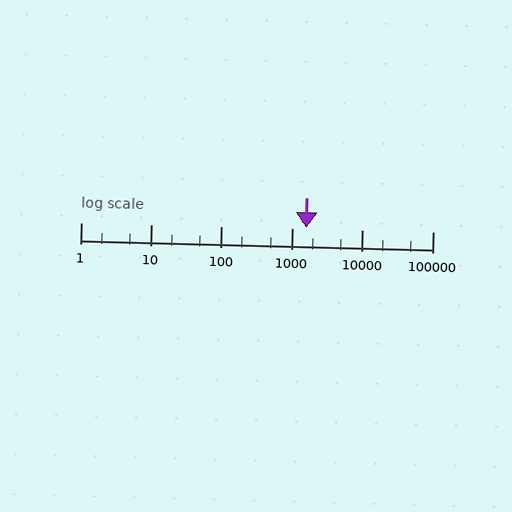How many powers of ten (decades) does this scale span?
The scale spans 5 decades, from 1 to 100000.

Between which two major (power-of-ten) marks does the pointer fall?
The pointer is between 1000 and 10000.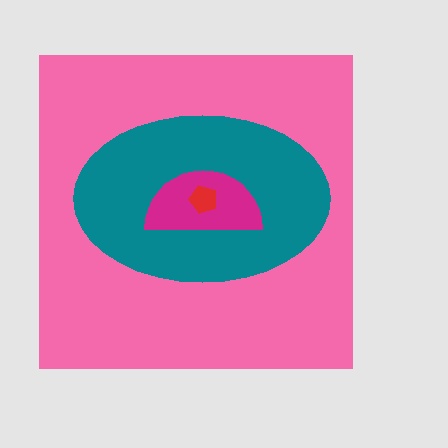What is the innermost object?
The red pentagon.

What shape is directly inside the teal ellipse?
The magenta semicircle.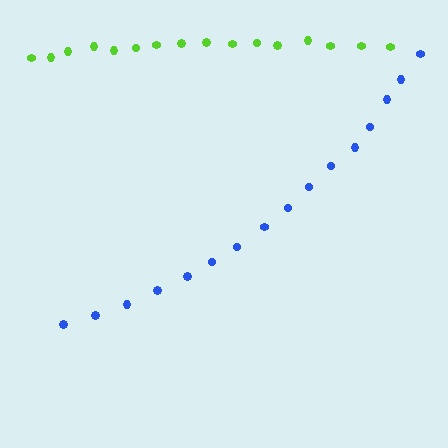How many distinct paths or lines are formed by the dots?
There are 2 distinct paths.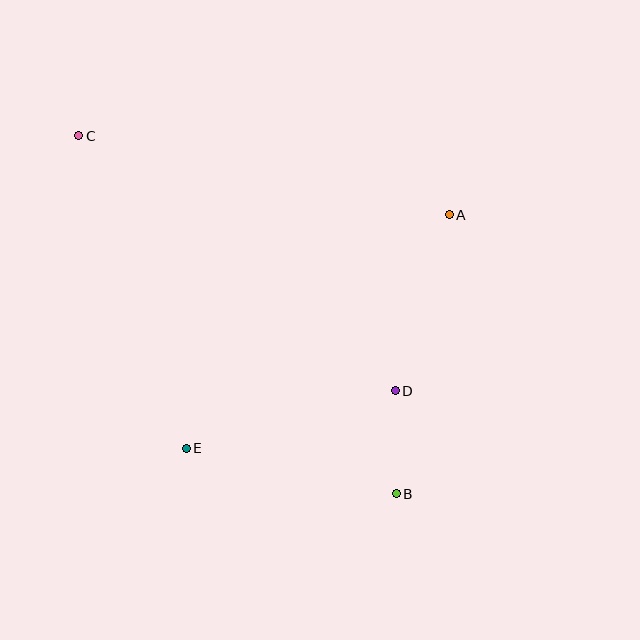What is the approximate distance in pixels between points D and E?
The distance between D and E is approximately 217 pixels.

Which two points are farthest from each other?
Points B and C are farthest from each other.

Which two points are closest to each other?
Points B and D are closest to each other.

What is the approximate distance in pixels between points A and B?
The distance between A and B is approximately 284 pixels.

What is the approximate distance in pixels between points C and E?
The distance between C and E is approximately 331 pixels.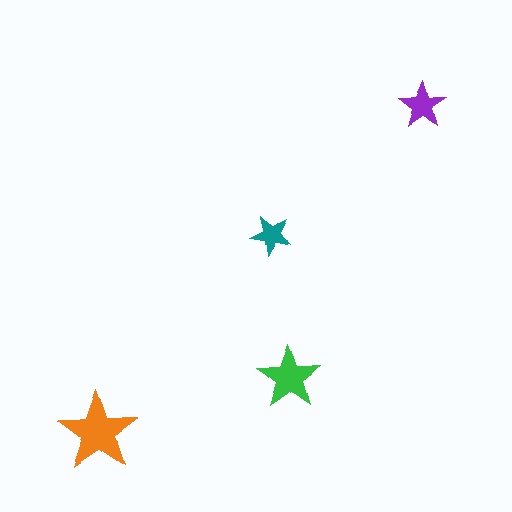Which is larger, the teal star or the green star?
The green one.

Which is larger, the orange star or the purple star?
The orange one.